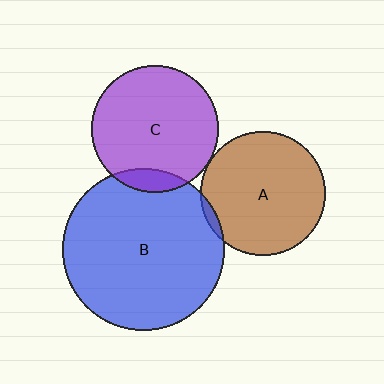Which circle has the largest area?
Circle B (blue).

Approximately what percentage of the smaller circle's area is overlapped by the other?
Approximately 10%.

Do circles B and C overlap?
Yes.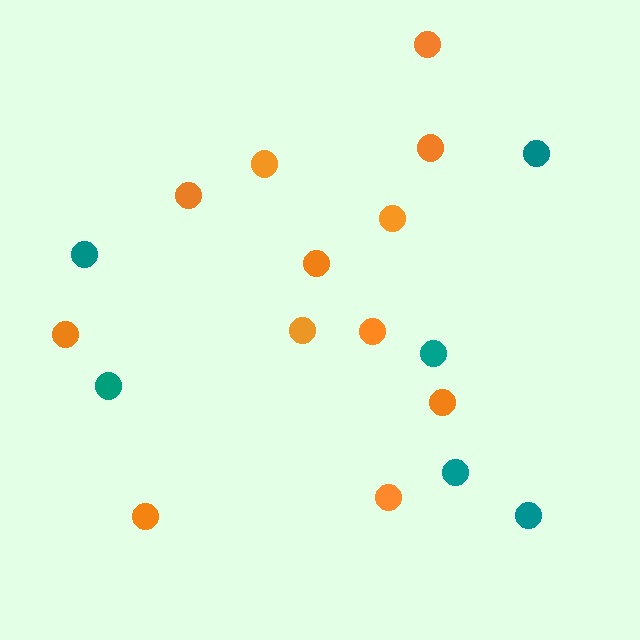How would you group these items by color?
There are 2 groups: one group of teal circles (6) and one group of orange circles (12).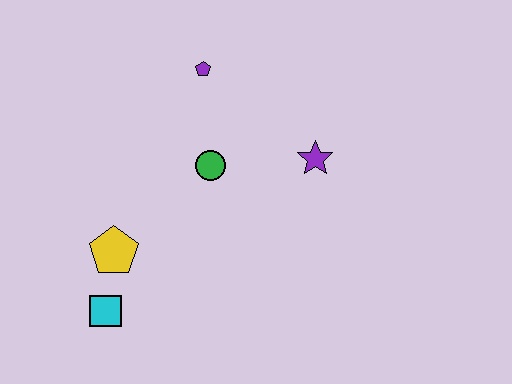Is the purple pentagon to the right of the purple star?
No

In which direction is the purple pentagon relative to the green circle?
The purple pentagon is above the green circle.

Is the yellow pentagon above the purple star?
No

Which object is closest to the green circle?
The purple pentagon is closest to the green circle.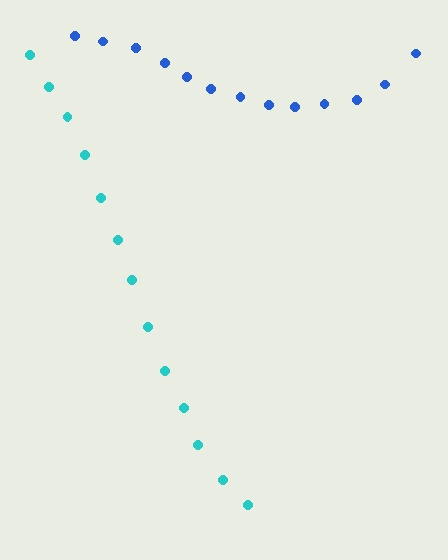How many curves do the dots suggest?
There are 2 distinct paths.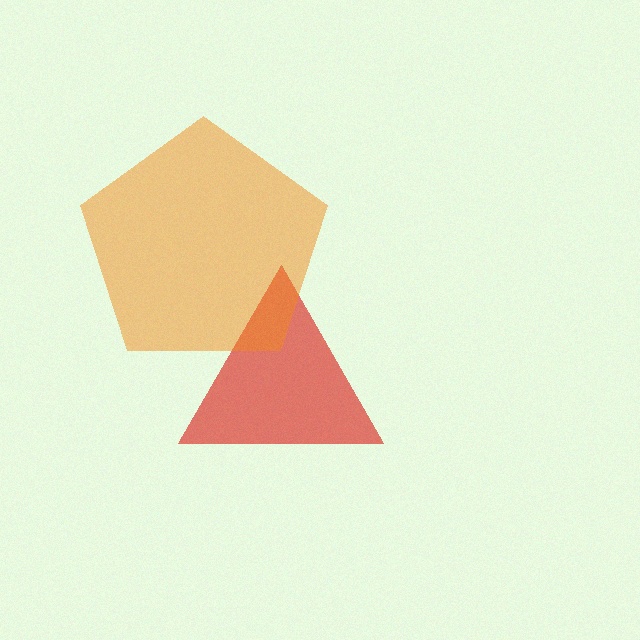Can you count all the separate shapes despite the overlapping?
Yes, there are 2 separate shapes.